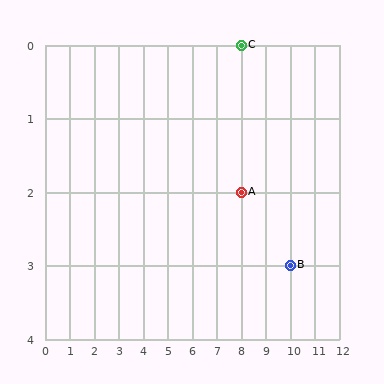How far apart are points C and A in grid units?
Points C and A are 2 rows apart.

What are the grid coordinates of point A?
Point A is at grid coordinates (8, 2).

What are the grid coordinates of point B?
Point B is at grid coordinates (10, 3).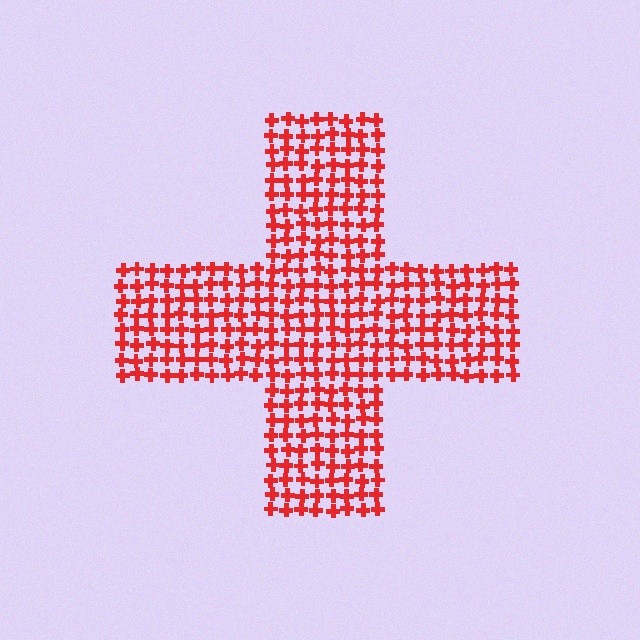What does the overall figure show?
The overall figure shows a cross.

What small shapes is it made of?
It is made of small crosses.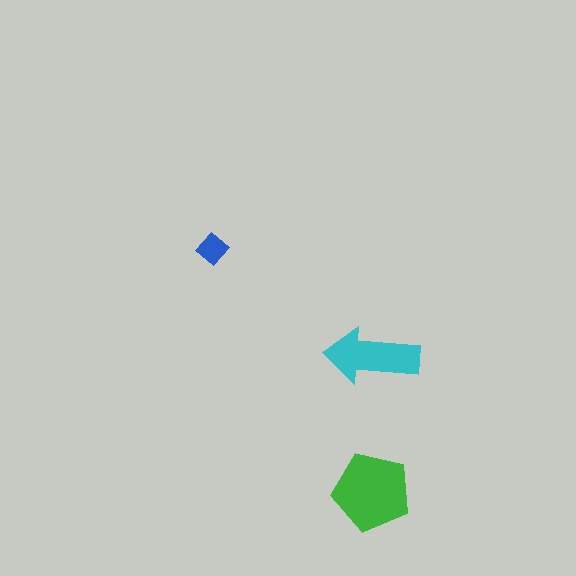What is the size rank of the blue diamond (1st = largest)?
3rd.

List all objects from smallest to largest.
The blue diamond, the cyan arrow, the green pentagon.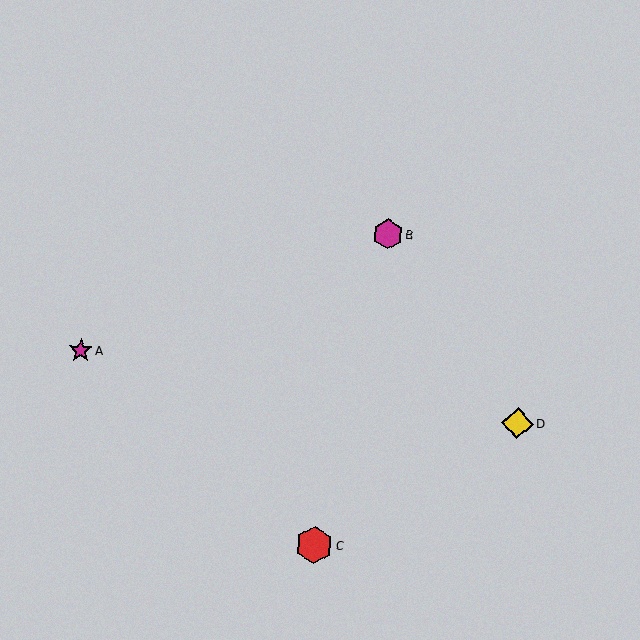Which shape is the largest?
The red hexagon (labeled C) is the largest.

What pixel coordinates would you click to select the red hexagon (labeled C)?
Click at (314, 545) to select the red hexagon C.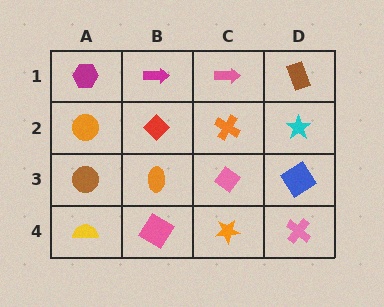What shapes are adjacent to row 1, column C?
An orange cross (row 2, column C), a magenta arrow (row 1, column B), a brown rectangle (row 1, column D).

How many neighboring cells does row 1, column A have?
2.